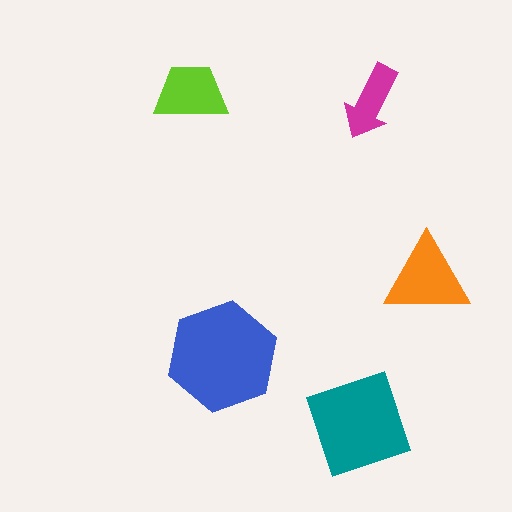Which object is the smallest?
The magenta arrow.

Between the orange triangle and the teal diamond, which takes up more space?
The teal diamond.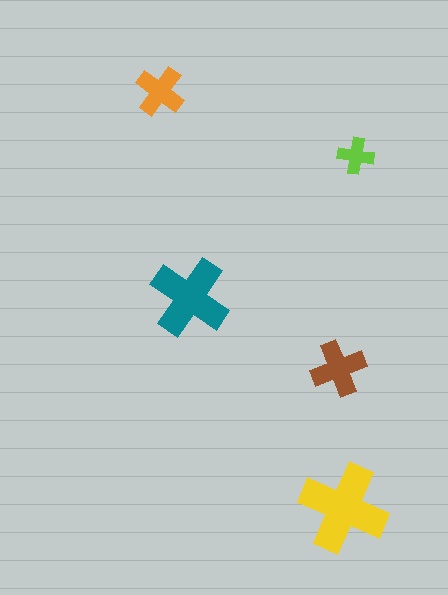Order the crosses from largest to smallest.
the yellow one, the teal one, the brown one, the orange one, the lime one.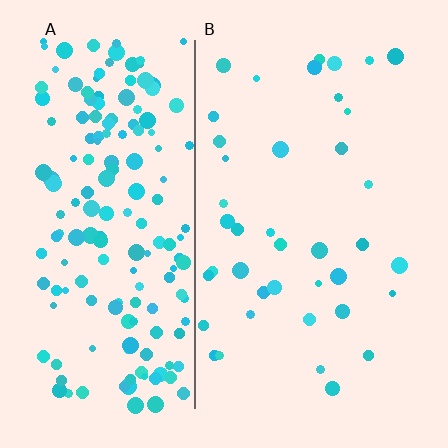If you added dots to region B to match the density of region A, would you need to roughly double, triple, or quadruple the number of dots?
Approximately quadruple.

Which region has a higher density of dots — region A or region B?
A (the left).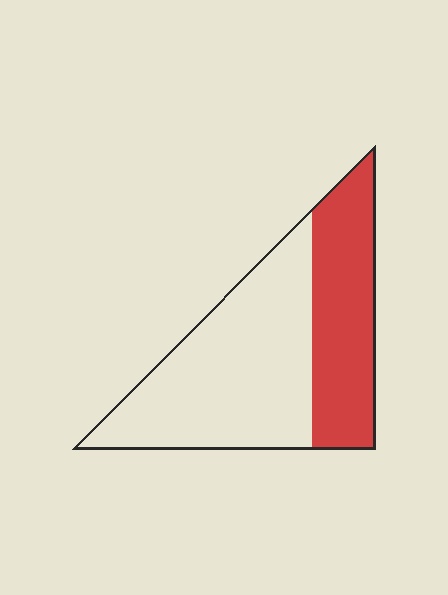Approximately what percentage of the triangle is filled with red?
Approximately 40%.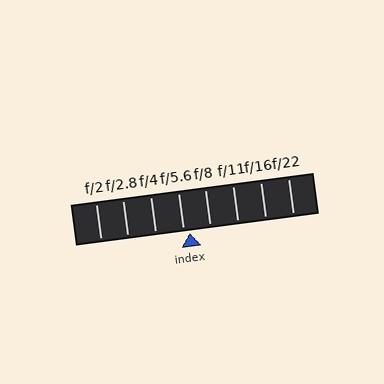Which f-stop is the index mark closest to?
The index mark is closest to f/5.6.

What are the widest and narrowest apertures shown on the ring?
The widest aperture shown is f/2 and the narrowest is f/22.